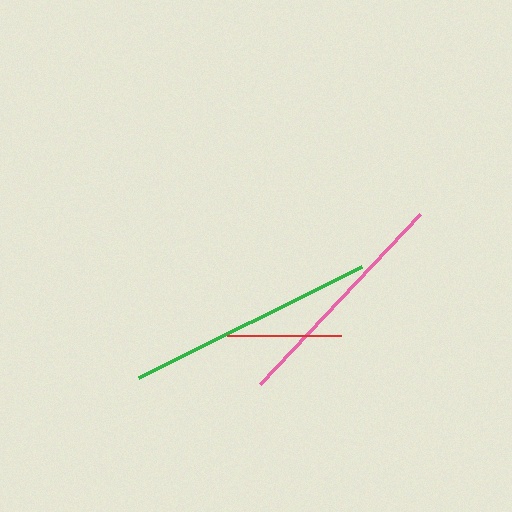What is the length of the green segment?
The green segment is approximately 250 pixels long.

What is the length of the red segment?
The red segment is approximately 114 pixels long.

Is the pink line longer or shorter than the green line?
The green line is longer than the pink line.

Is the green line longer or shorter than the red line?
The green line is longer than the red line.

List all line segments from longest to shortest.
From longest to shortest: green, pink, red.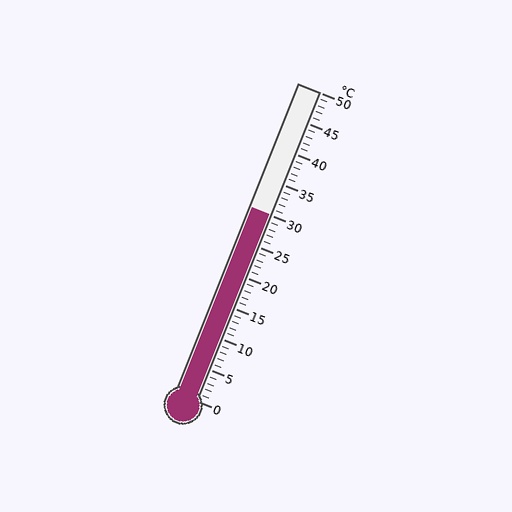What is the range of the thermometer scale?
The thermometer scale ranges from 0°C to 50°C.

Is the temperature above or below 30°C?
The temperature is at 30°C.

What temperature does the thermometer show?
The thermometer shows approximately 30°C.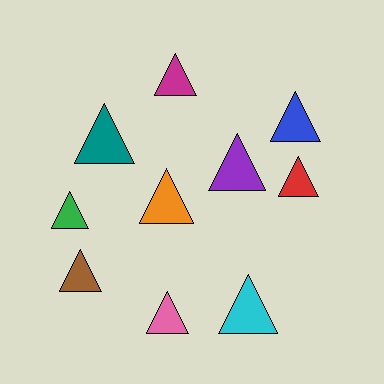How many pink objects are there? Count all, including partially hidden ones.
There is 1 pink object.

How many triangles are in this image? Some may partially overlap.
There are 10 triangles.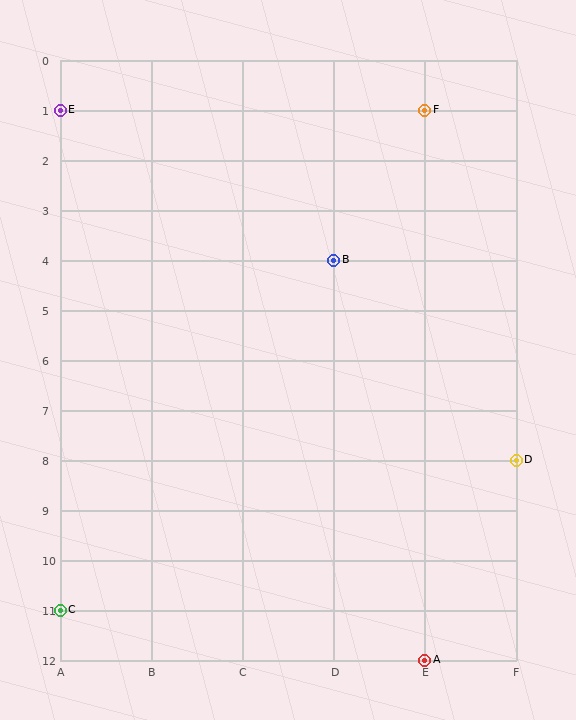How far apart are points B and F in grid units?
Points B and F are 1 column and 3 rows apart (about 3.2 grid units diagonally).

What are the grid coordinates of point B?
Point B is at grid coordinates (D, 4).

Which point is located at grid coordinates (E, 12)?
Point A is at (E, 12).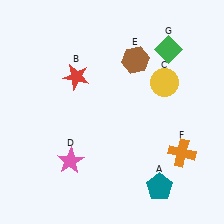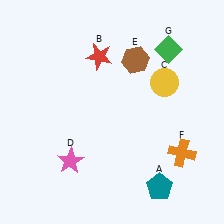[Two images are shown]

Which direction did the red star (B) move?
The red star (B) moved right.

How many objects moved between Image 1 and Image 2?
1 object moved between the two images.